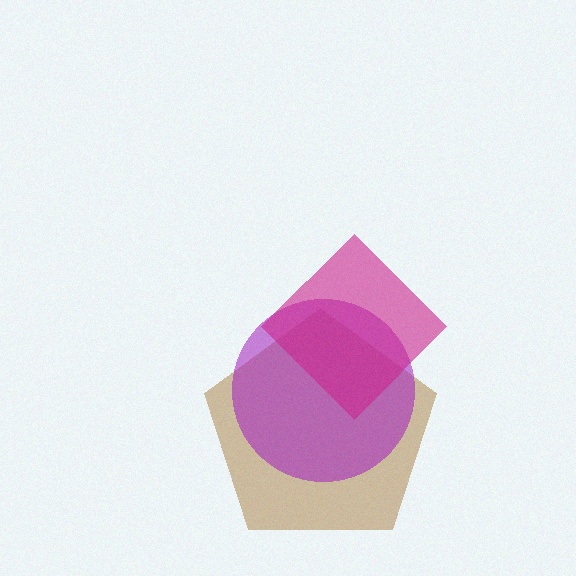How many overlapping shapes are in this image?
There are 3 overlapping shapes in the image.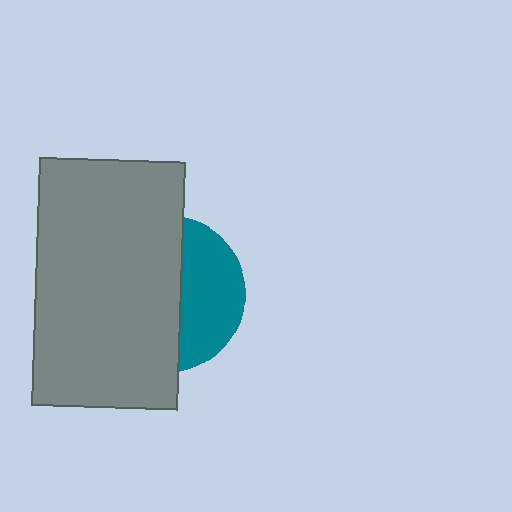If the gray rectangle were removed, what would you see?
You would see the complete teal circle.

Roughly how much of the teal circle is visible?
A small part of it is visible (roughly 38%).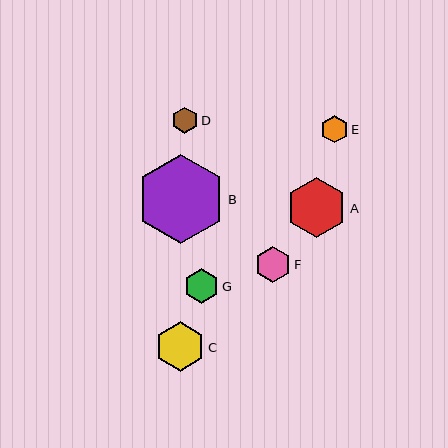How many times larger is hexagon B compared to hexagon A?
Hexagon B is approximately 1.5 times the size of hexagon A.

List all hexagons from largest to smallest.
From largest to smallest: B, A, C, F, G, E, D.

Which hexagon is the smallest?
Hexagon D is the smallest with a size of approximately 26 pixels.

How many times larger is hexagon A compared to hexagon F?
Hexagon A is approximately 1.7 times the size of hexagon F.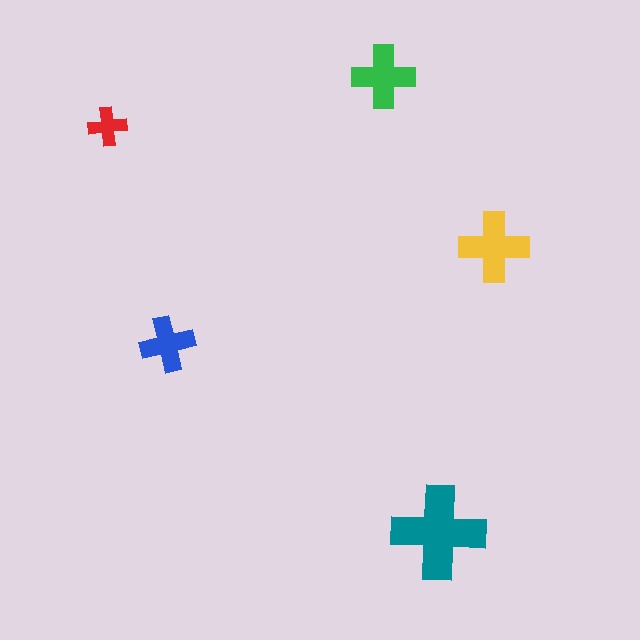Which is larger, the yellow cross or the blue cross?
The yellow one.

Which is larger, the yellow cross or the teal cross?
The teal one.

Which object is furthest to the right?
The yellow cross is rightmost.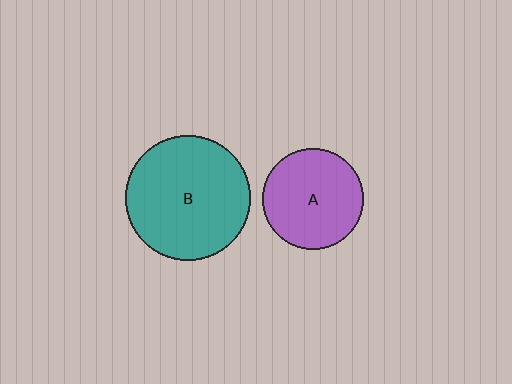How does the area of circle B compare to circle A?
Approximately 1.5 times.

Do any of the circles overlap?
No, none of the circles overlap.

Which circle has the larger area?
Circle B (teal).